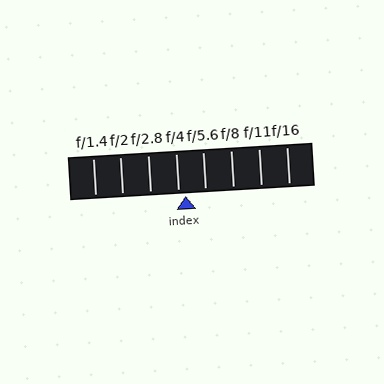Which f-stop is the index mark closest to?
The index mark is closest to f/4.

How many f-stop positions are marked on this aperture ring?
There are 8 f-stop positions marked.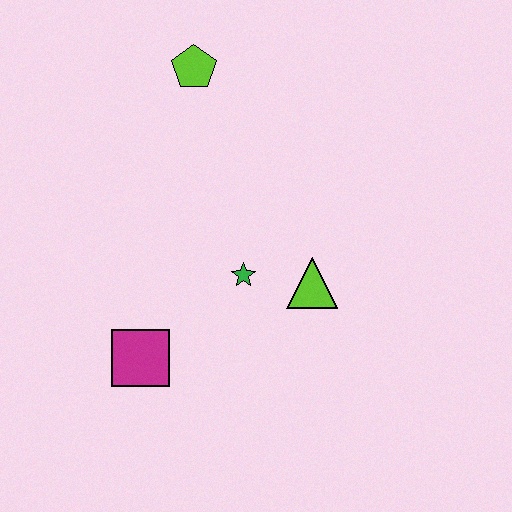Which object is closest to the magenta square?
The green star is closest to the magenta square.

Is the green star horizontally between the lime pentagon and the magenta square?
No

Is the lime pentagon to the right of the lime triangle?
No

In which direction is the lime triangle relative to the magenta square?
The lime triangle is to the right of the magenta square.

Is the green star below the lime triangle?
No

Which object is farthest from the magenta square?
The lime pentagon is farthest from the magenta square.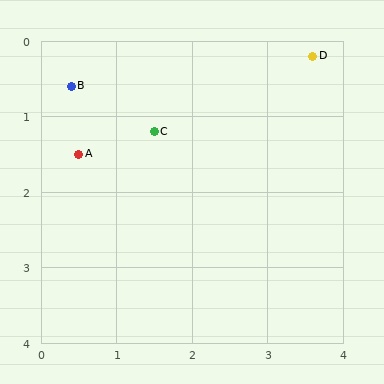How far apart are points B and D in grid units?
Points B and D are about 3.2 grid units apart.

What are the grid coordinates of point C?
Point C is at approximately (1.5, 1.2).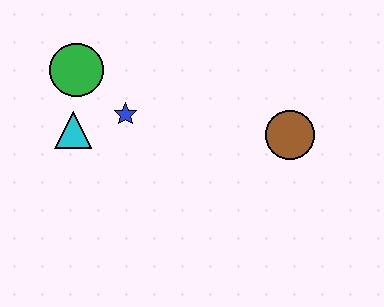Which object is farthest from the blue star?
The brown circle is farthest from the blue star.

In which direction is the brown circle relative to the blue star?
The brown circle is to the right of the blue star.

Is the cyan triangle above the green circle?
No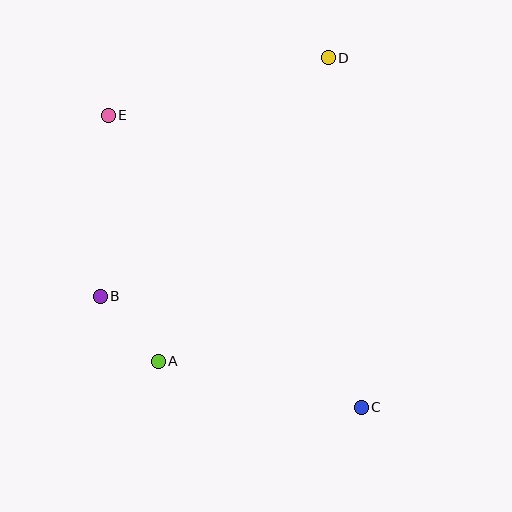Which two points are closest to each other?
Points A and B are closest to each other.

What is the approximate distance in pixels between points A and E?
The distance between A and E is approximately 251 pixels.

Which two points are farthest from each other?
Points C and E are farthest from each other.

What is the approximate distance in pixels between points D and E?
The distance between D and E is approximately 227 pixels.